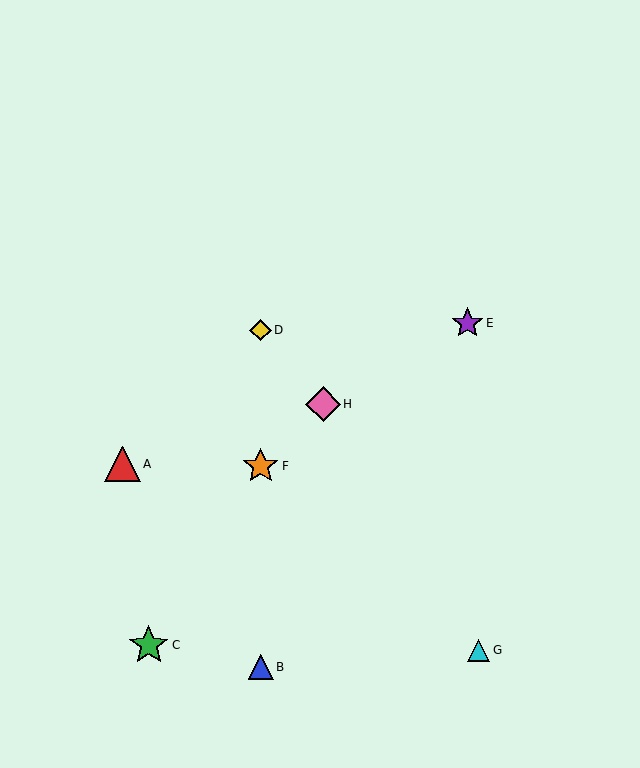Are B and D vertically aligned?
Yes, both are at x≈261.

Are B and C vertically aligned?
No, B is at x≈261 and C is at x≈149.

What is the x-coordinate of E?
Object E is at x≈468.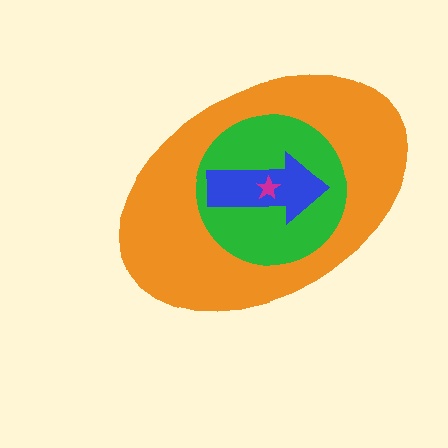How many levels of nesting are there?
4.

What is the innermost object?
The magenta star.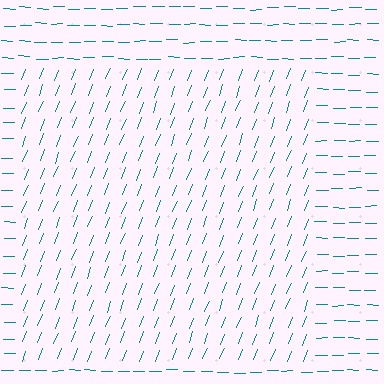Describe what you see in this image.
The image is filled with small teal line segments. A rectangle region in the image has lines oriented differently from the surrounding lines, creating a visible texture boundary.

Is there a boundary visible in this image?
Yes, there is a texture boundary formed by a change in line orientation.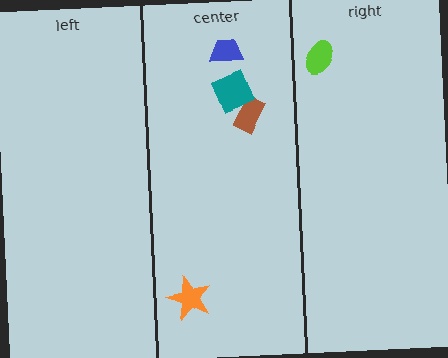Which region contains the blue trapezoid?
The center region.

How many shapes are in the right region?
1.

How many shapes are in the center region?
4.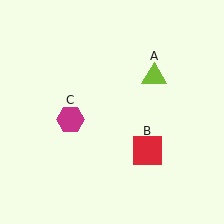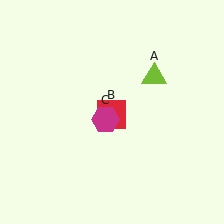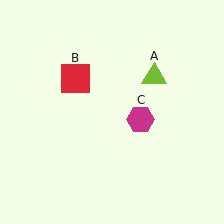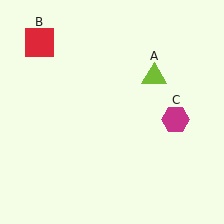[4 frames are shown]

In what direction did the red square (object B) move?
The red square (object B) moved up and to the left.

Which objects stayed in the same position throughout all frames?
Lime triangle (object A) remained stationary.